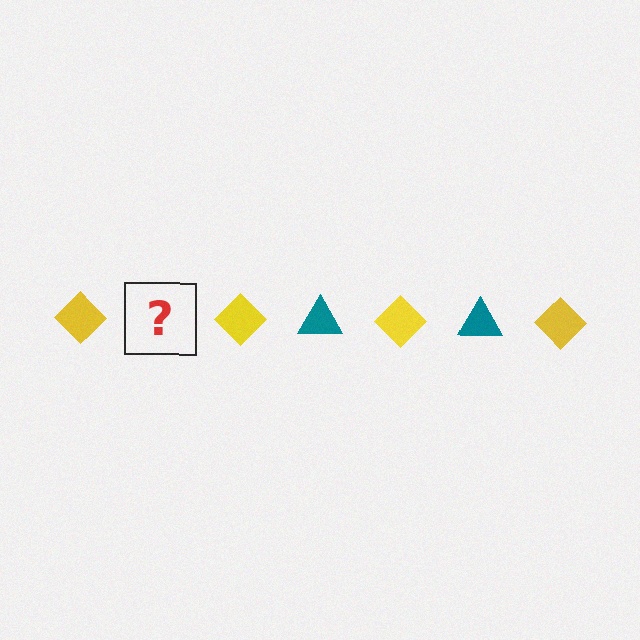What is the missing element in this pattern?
The missing element is a teal triangle.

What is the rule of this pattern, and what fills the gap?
The rule is that the pattern alternates between yellow diamond and teal triangle. The gap should be filled with a teal triangle.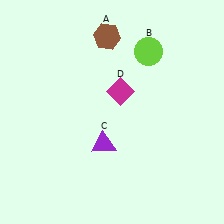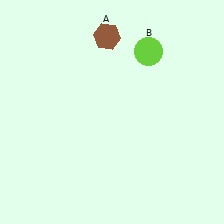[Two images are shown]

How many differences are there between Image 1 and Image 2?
There are 2 differences between the two images.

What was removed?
The magenta diamond (D), the purple triangle (C) were removed in Image 2.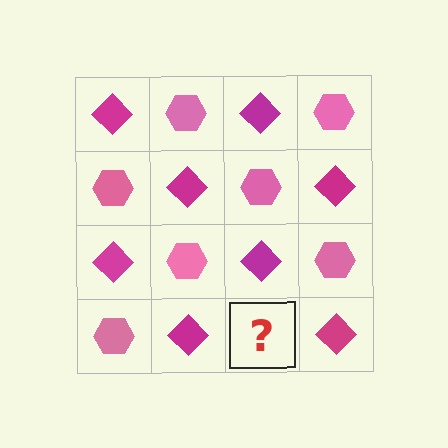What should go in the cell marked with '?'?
The missing cell should contain a pink hexagon.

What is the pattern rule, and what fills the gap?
The rule is that it alternates magenta diamond and pink hexagon in a checkerboard pattern. The gap should be filled with a pink hexagon.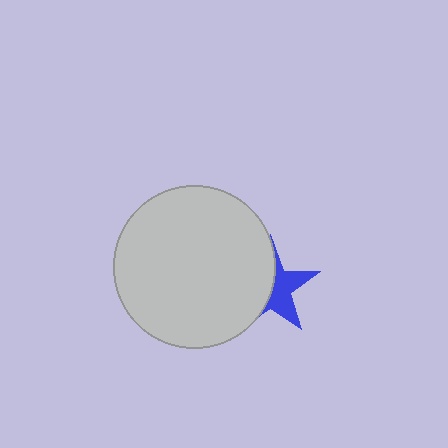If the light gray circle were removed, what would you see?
You would see the complete blue star.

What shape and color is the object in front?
The object in front is a light gray circle.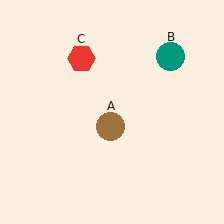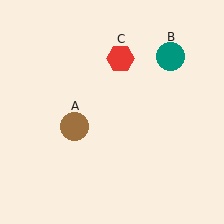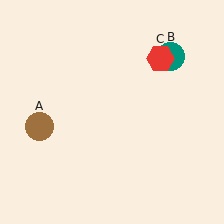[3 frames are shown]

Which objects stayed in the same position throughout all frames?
Teal circle (object B) remained stationary.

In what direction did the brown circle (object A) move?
The brown circle (object A) moved left.